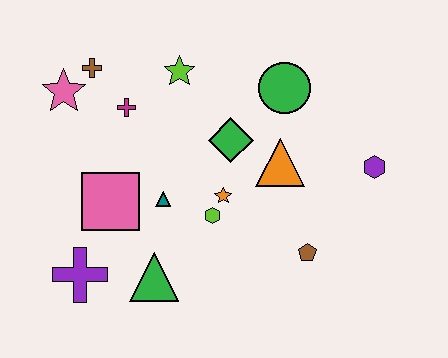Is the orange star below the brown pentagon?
No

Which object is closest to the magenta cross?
The brown cross is closest to the magenta cross.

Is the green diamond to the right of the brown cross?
Yes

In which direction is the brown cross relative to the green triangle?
The brown cross is above the green triangle.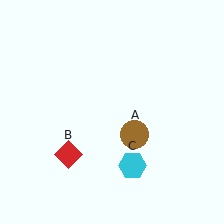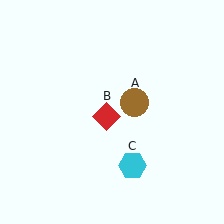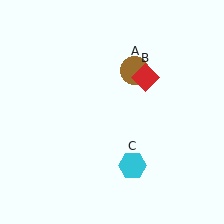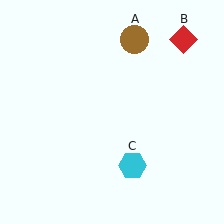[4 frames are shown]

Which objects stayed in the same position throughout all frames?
Cyan hexagon (object C) remained stationary.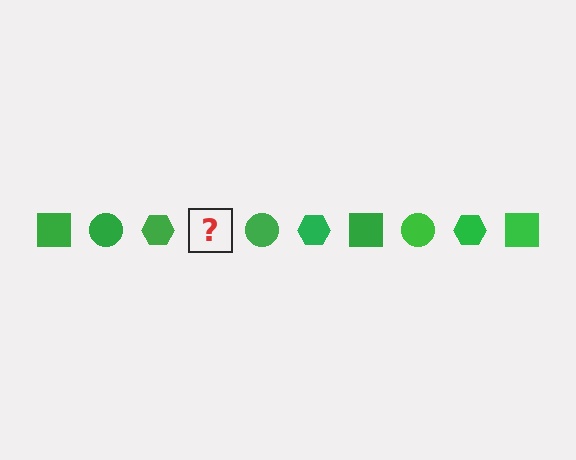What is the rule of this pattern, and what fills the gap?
The rule is that the pattern cycles through square, circle, hexagon shapes in green. The gap should be filled with a green square.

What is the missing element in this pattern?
The missing element is a green square.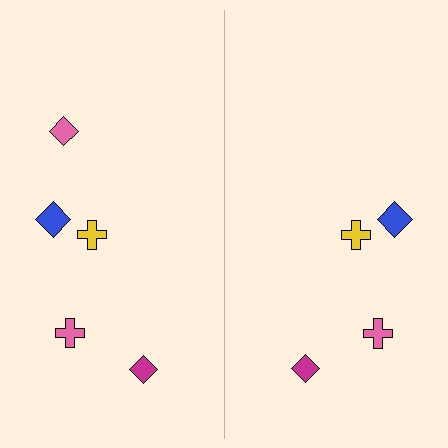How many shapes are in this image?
There are 9 shapes in this image.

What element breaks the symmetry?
A pink diamond is missing from the right side.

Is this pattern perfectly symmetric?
No, the pattern is not perfectly symmetric. A pink diamond is missing from the right side.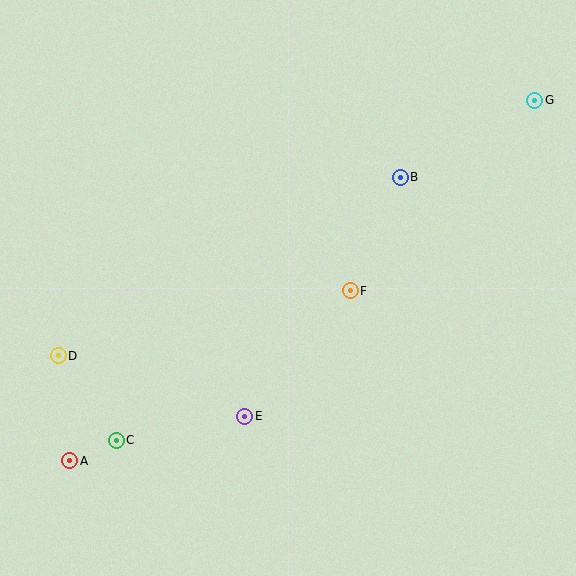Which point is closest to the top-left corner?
Point D is closest to the top-left corner.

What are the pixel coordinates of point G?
Point G is at (535, 100).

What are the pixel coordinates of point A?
Point A is at (70, 461).